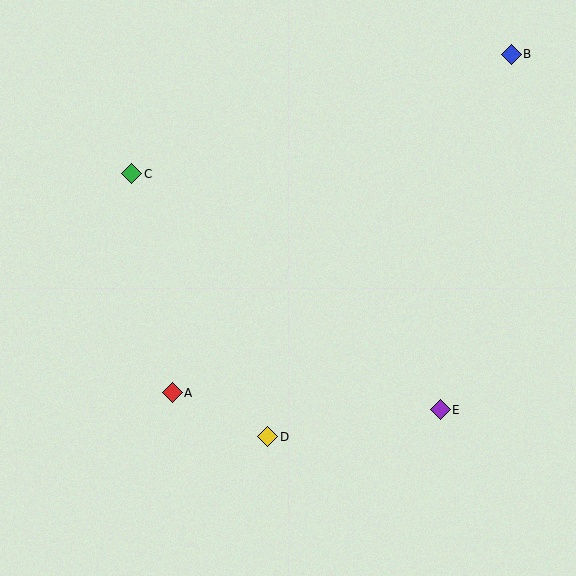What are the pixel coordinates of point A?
Point A is at (172, 393).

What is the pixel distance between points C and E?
The distance between C and E is 388 pixels.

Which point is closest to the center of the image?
Point D at (268, 437) is closest to the center.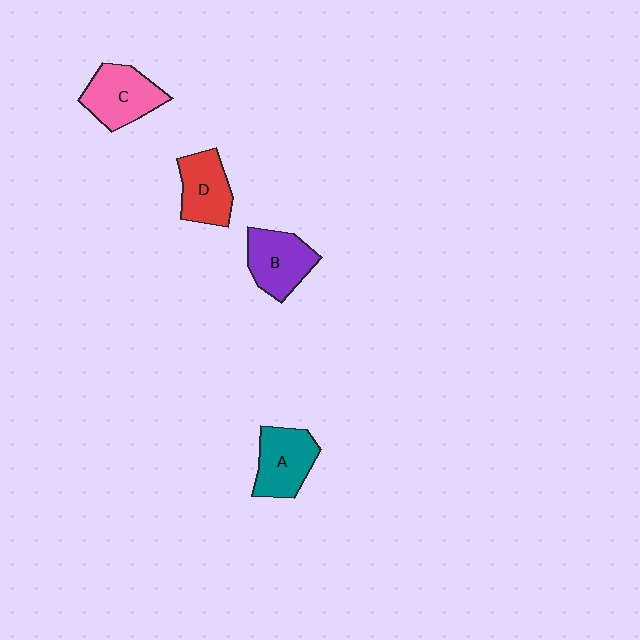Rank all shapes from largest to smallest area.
From largest to smallest: C (pink), A (teal), B (purple), D (red).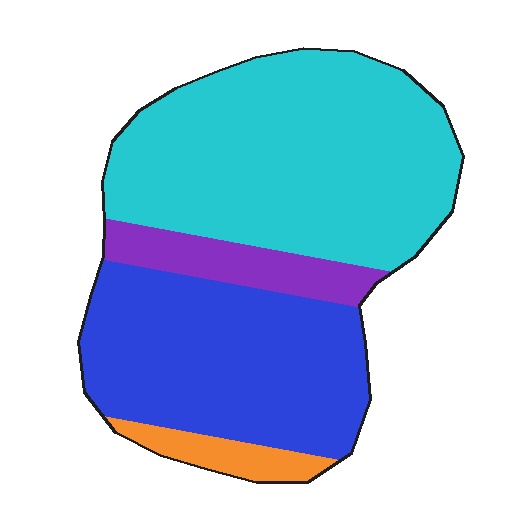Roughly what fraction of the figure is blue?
Blue covers 36% of the figure.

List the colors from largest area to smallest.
From largest to smallest: cyan, blue, purple, orange.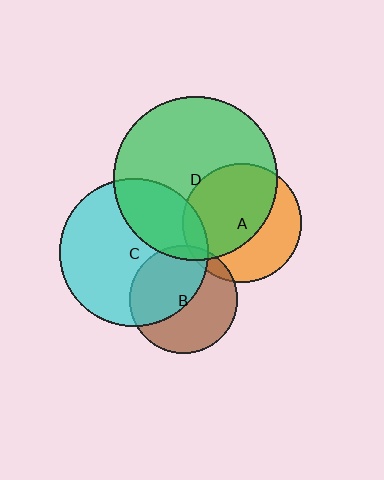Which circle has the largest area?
Circle D (green).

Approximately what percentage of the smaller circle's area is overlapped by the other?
Approximately 10%.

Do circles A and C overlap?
Yes.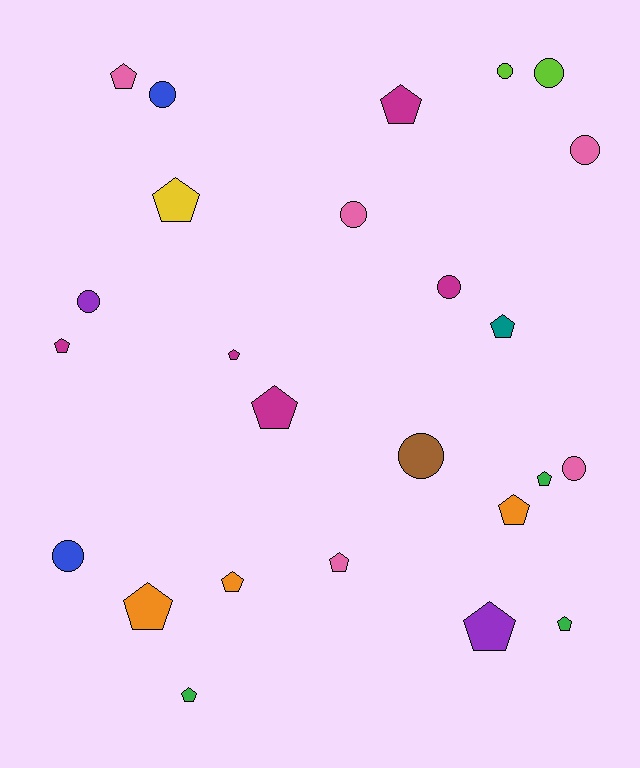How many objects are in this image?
There are 25 objects.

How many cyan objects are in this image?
There are no cyan objects.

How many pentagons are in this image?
There are 15 pentagons.